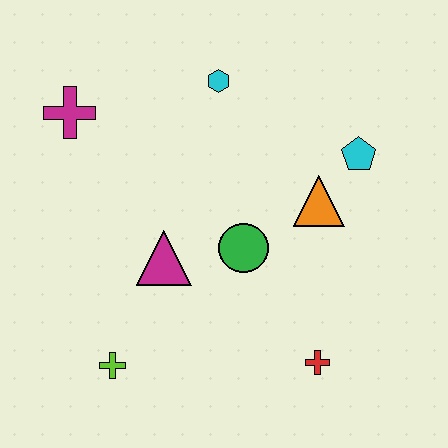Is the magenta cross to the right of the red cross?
No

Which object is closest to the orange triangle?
The cyan pentagon is closest to the orange triangle.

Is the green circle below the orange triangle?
Yes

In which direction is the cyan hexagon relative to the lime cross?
The cyan hexagon is above the lime cross.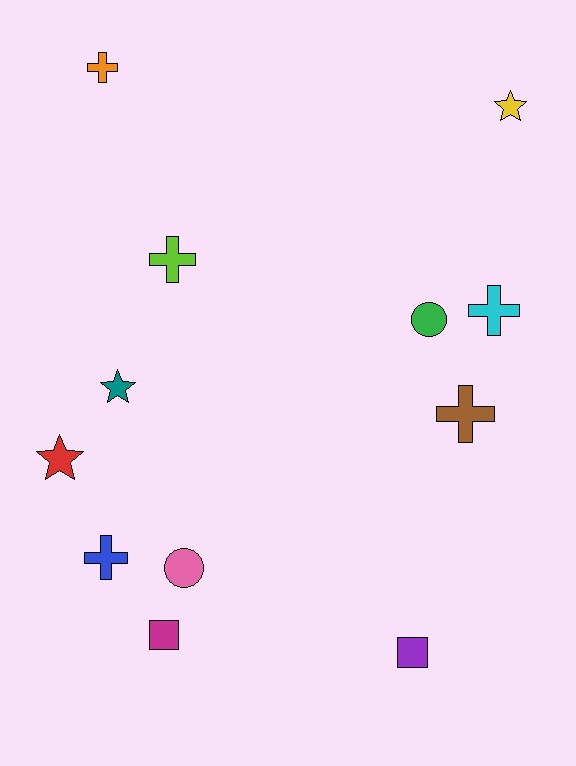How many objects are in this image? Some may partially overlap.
There are 12 objects.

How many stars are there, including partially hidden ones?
There are 3 stars.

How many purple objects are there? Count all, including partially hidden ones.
There is 1 purple object.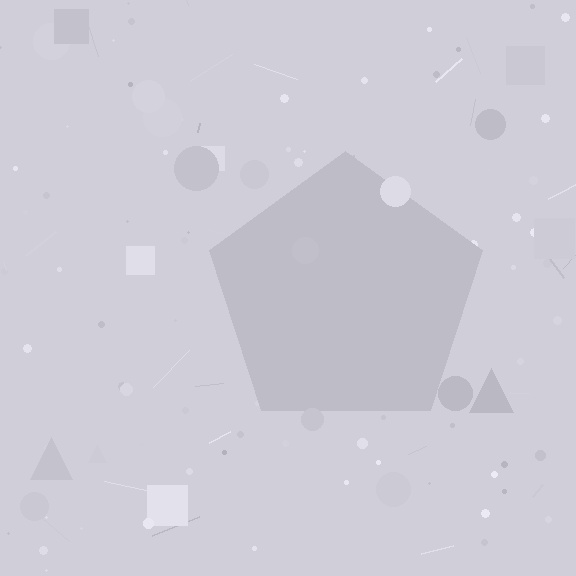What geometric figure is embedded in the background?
A pentagon is embedded in the background.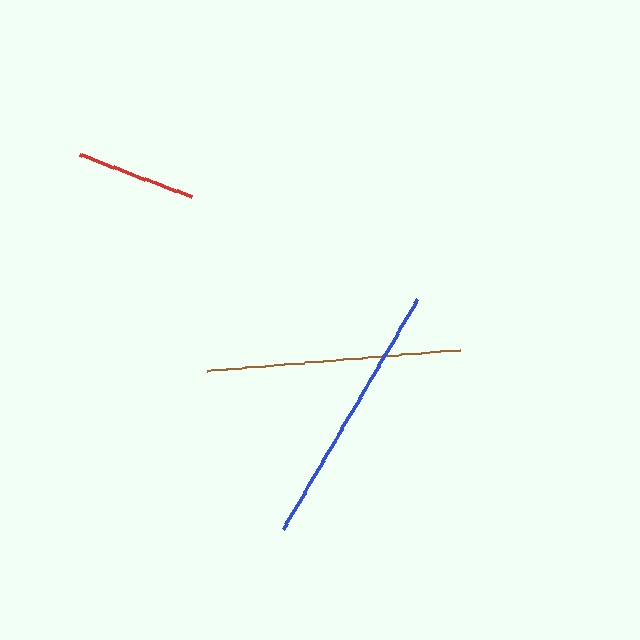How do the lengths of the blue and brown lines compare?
The blue and brown lines are approximately the same length.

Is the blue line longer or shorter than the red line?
The blue line is longer than the red line.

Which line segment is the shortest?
The red line is the shortest at approximately 120 pixels.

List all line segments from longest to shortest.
From longest to shortest: blue, brown, red.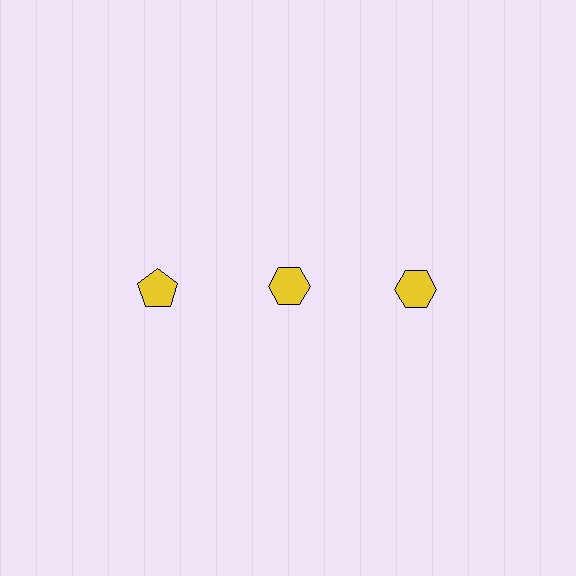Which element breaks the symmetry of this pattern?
The yellow pentagon in the top row, leftmost column breaks the symmetry. All other shapes are yellow hexagons.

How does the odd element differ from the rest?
It has a different shape: pentagon instead of hexagon.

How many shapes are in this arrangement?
There are 3 shapes arranged in a grid pattern.